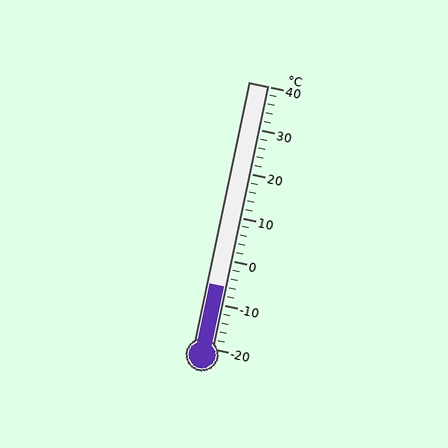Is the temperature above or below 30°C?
The temperature is below 30°C.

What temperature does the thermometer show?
The thermometer shows approximately -6°C.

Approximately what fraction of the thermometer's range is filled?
The thermometer is filled to approximately 25% of its range.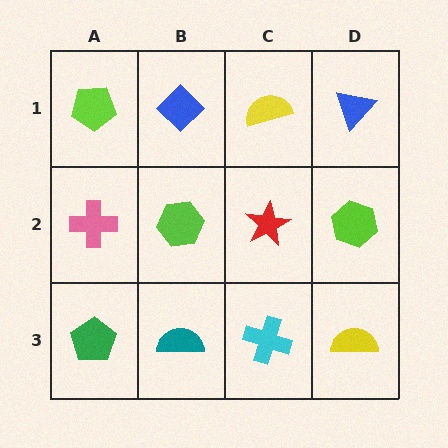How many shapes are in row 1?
4 shapes.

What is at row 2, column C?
A red star.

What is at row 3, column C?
A cyan cross.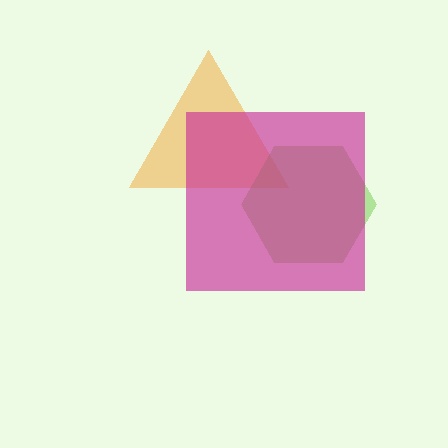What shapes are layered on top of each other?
The layered shapes are: an orange triangle, a lime hexagon, a magenta square.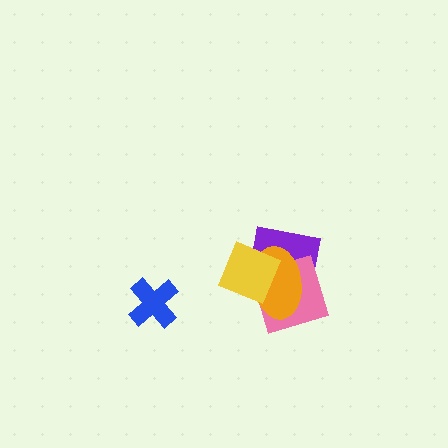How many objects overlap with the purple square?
3 objects overlap with the purple square.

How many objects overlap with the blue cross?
0 objects overlap with the blue cross.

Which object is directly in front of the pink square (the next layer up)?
The orange ellipse is directly in front of the pink square.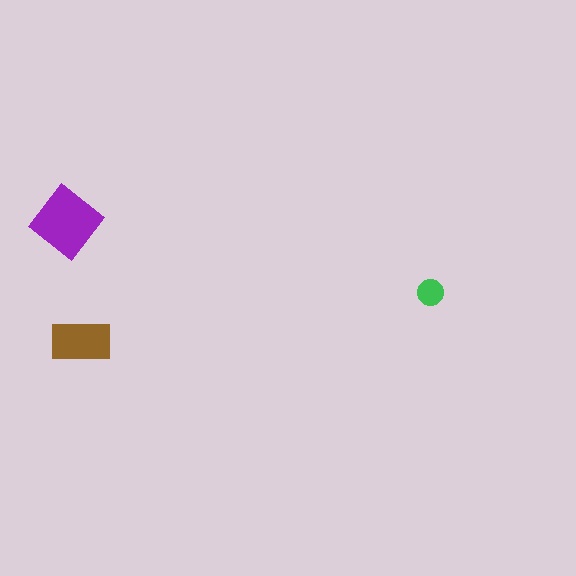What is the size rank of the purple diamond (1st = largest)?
1st.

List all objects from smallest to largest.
The green circle, the brown rectangle, the purple diamond.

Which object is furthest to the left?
The purple diamond is leftmost.